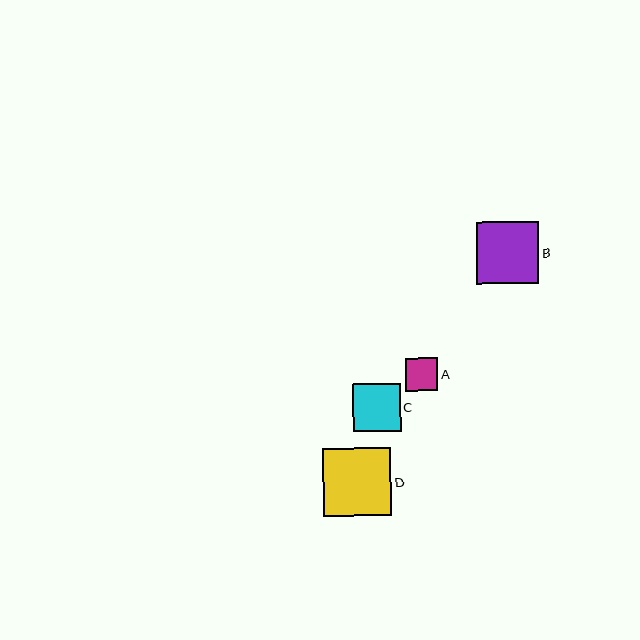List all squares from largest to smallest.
From largest to smallest: D, B, C, A.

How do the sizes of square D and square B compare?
Square D and square B are approximately the same size.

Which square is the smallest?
Square A is the smallest with a size of approximately 32 pixels.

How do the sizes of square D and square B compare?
Square D and square B are approximately the same size.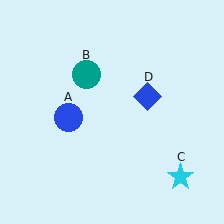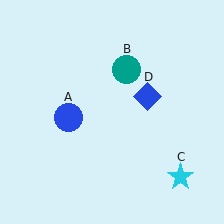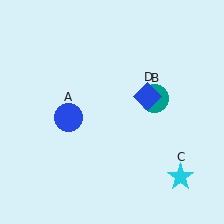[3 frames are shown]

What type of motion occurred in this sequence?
The teal circle (object B) rotated clockwise around the center of the scene.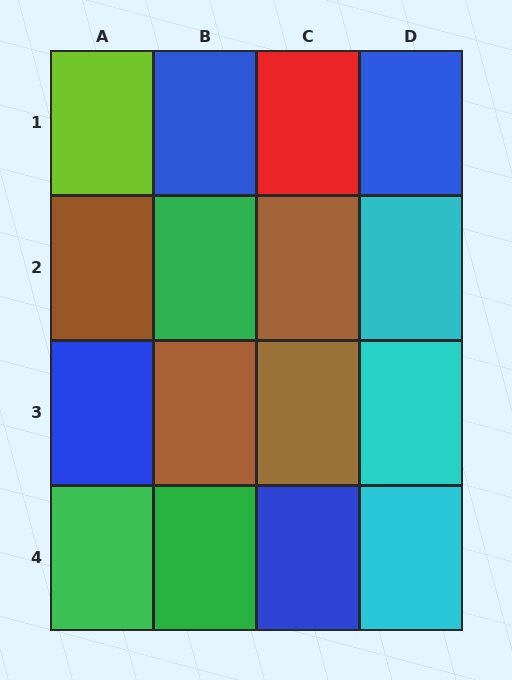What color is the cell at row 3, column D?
Cyan.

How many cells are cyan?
3 cells are cyan.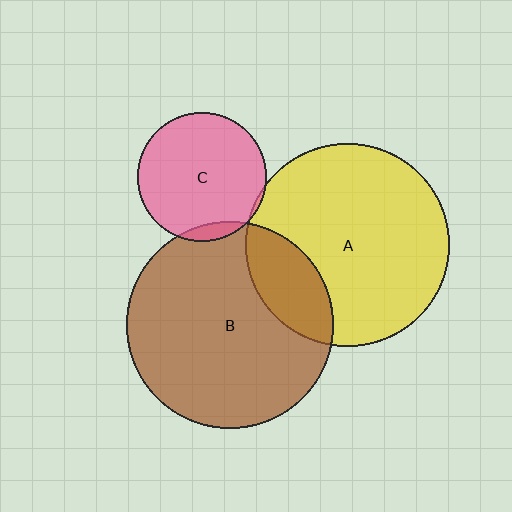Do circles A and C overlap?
Yes.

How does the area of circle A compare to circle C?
Approximately 2.5 times.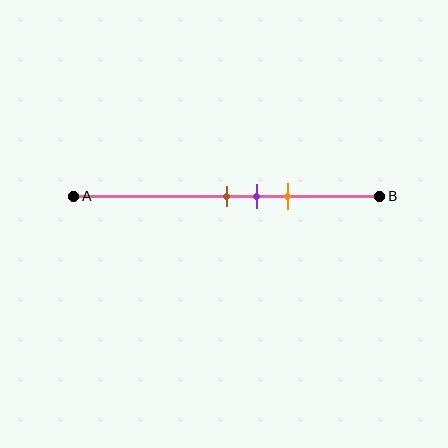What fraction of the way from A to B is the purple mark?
The purple mark is approximately 60% (0.6) of the way from A to B.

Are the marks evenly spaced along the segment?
Yes, the marks are approximately evenly spaced.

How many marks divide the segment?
There are 3 marks dividing the segment.